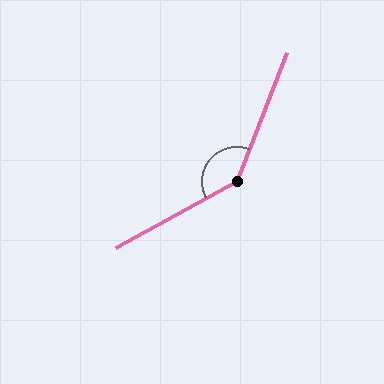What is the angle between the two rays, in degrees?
Approximately 140 degrees.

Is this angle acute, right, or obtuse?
It is obtuse.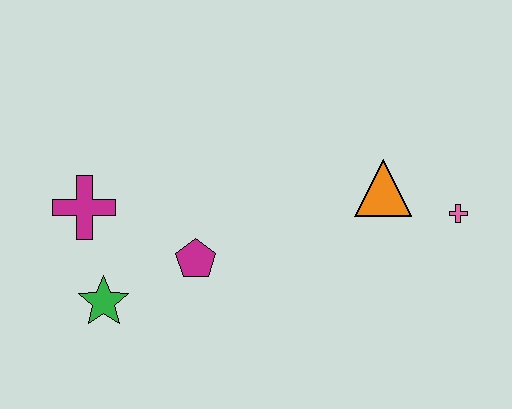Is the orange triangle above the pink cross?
Yes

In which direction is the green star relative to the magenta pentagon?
The green star is to the left of the magenta pentagon.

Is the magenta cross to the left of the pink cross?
Yes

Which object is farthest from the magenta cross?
The pink cross is farthest from the magenta cross.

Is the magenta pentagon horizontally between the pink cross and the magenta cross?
Yes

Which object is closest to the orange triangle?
The pink cross is closest to the orange triangle.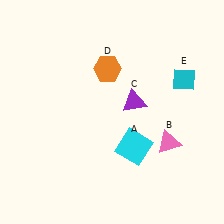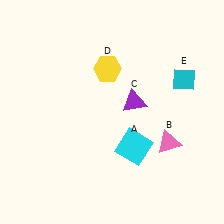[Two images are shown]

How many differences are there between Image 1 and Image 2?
There is 1 difference between the two images.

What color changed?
The hexagon (D) changed from orange in Image 1 to yellow in Image 2.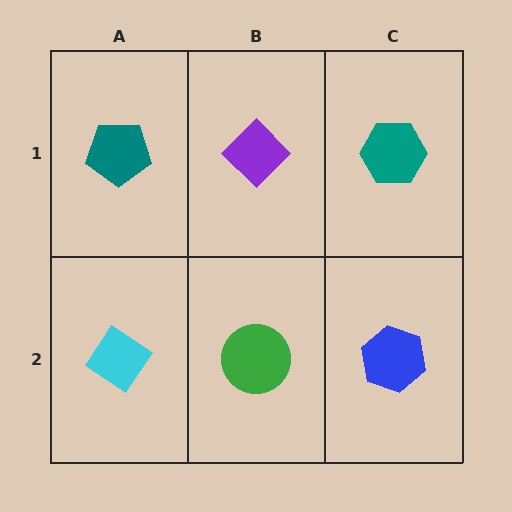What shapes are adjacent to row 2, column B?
A purple diamond (row 1, column B), a cyan diamond (row 2, column A), a blue hexagon (row 2, column C).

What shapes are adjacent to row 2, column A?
A teal pentagon (row 1, column A), a green circle (row 2, column B).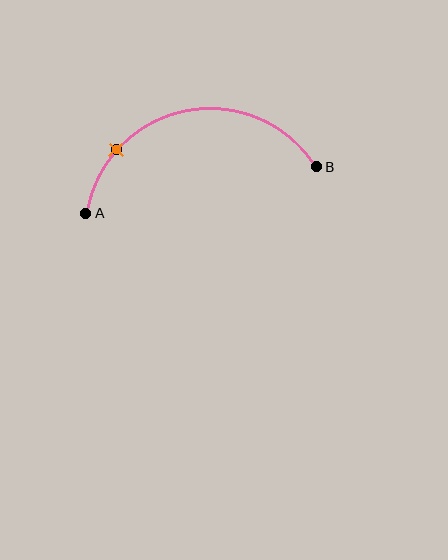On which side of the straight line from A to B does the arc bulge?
The arc bulges above the straight line connecting A and B.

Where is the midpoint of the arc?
The arc midpoint is the point on the curve farthest from the straight line joining A and B. It sits above that line.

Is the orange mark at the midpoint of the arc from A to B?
No. The orange mark lies on the arc but is closer to endpoint A. The arc midpoint would be at the point on the curve equidistant along the arc from both A and B.